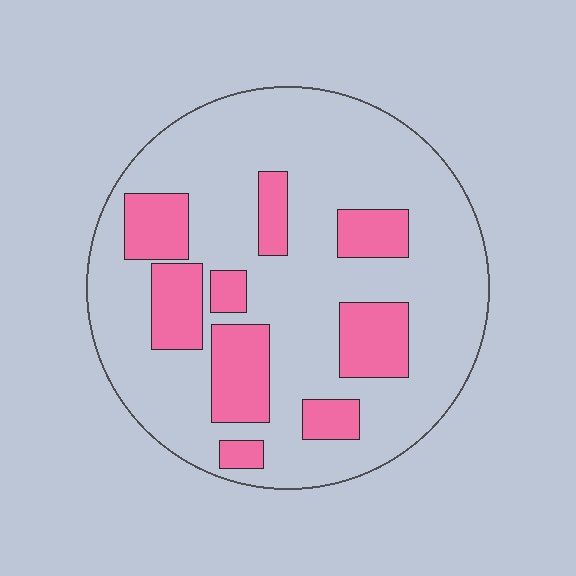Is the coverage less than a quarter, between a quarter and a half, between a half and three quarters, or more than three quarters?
Less than a quarter.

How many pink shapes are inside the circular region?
9.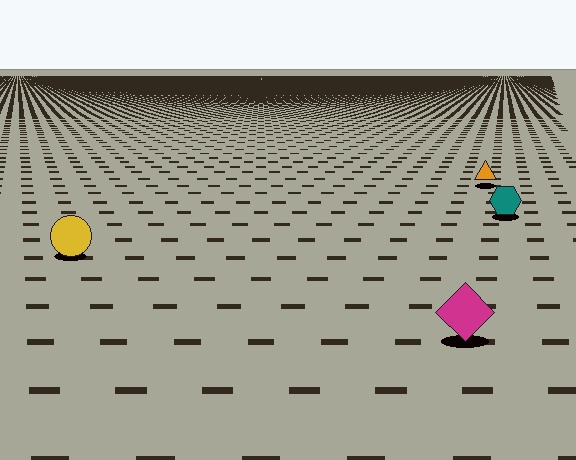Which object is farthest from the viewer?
The orange triangle is farthest from the viewer. It appears smaller and the ground texture around it is denser.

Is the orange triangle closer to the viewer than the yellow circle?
No. The yellow circle is closer — you can tell from the texture gradient: the ground texture is coarser near it.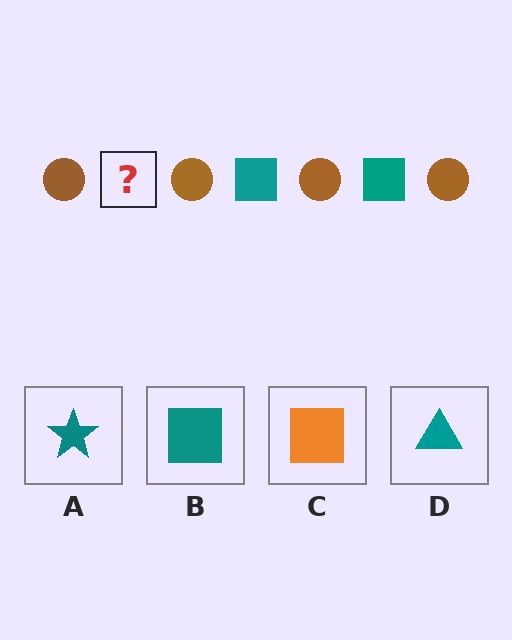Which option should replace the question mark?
Option B.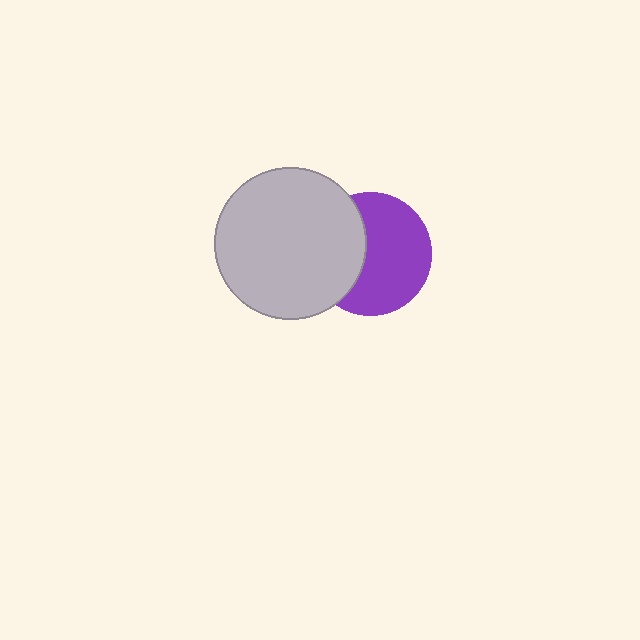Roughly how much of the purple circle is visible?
About half of it is visible (roughly 63%).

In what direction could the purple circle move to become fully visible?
The purple circle could move right. That would shift it out from behind the light gray circle entirely.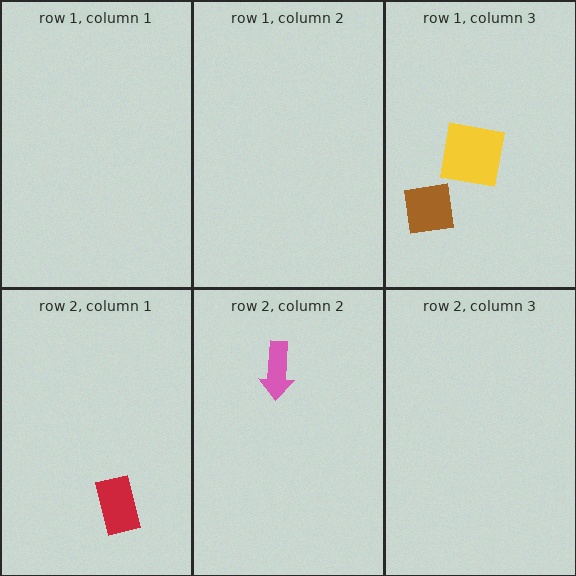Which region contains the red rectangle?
The row 2, column 1 region.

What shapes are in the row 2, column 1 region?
The red rectangle.